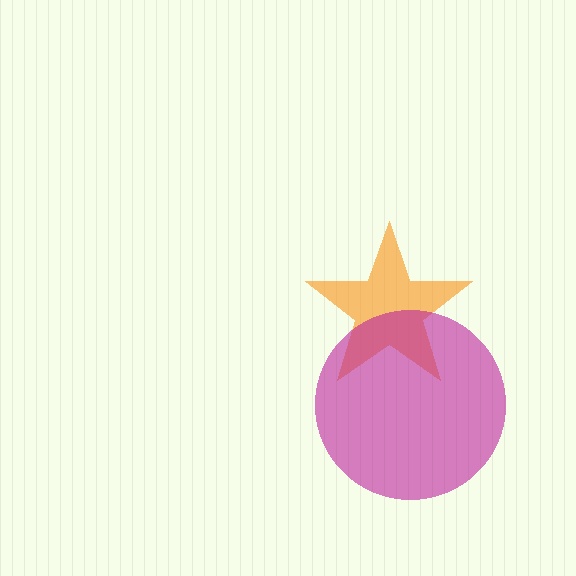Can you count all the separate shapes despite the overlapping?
Yes, there are 2 separate shapes.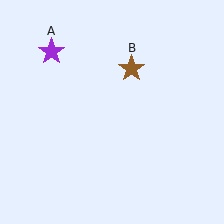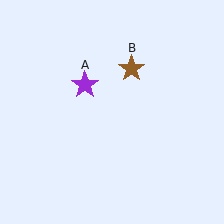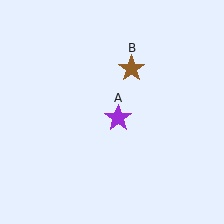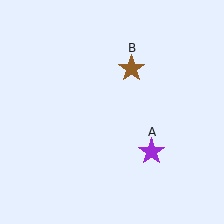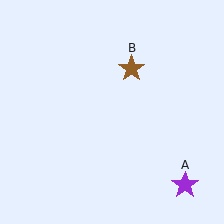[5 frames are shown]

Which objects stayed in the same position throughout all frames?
Brown star (object B) remained stationary.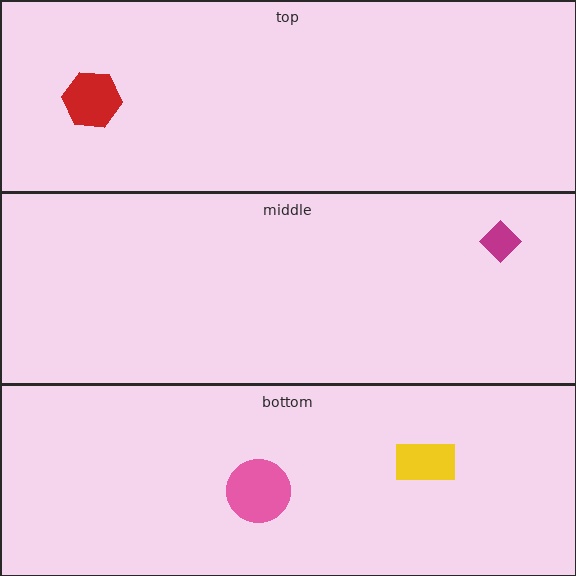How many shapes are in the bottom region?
2.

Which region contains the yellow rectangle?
The bottom region.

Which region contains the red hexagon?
The top region.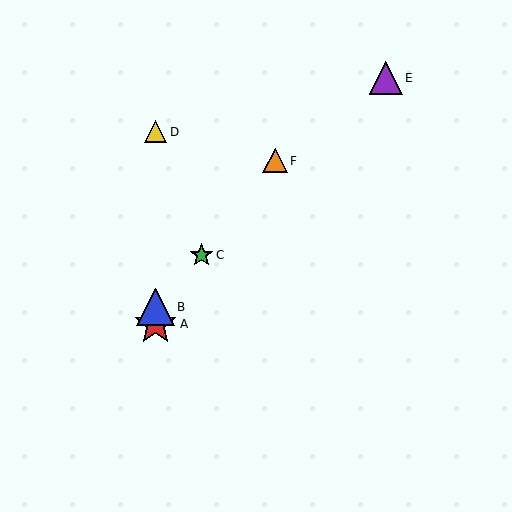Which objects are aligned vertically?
Objects A, B, D are aligned vertically.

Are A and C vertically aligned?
No, A is at x≈156 and C is at x≈202.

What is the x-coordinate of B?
Object B is at x≈156.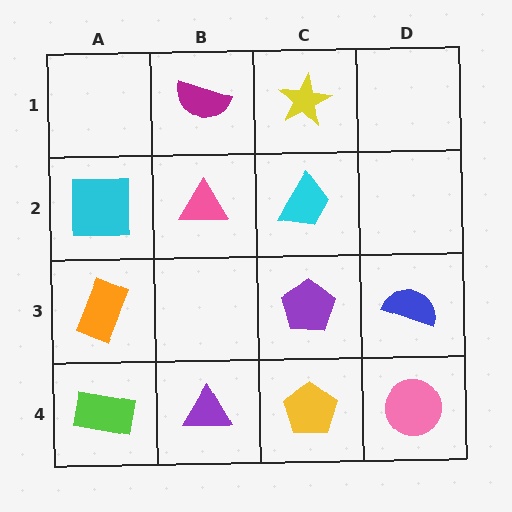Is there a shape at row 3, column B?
No, that cell is empty.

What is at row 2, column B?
A pink triangle.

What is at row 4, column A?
A lime rectangle.